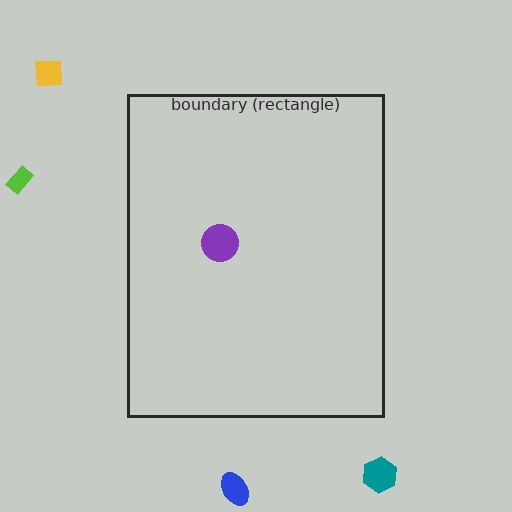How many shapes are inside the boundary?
1 inside, 4 outside.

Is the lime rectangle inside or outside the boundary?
Outside.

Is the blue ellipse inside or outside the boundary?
Outside.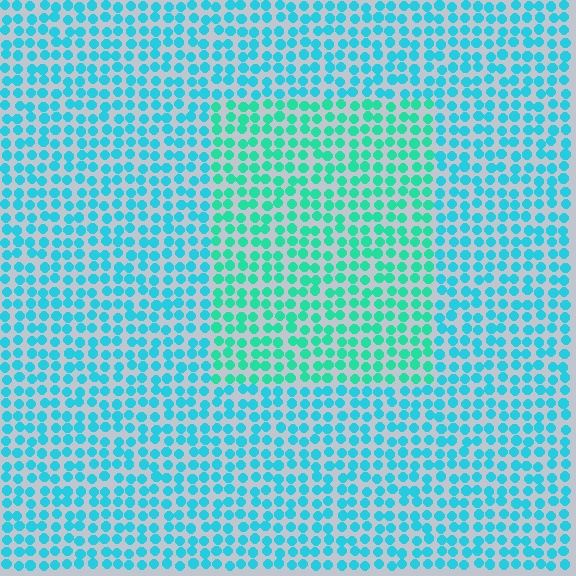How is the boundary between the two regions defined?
The boundary is defined purely by a slight shift in hue (about 27 degrees). Spacing, size, and orientation are identical on both sides.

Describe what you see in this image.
The image is filled with small cyan elements in a uniform arrangement. A rectangle-shaped region is visible where the elements are tinted to a slightly different hue, forming a subtle color boundary.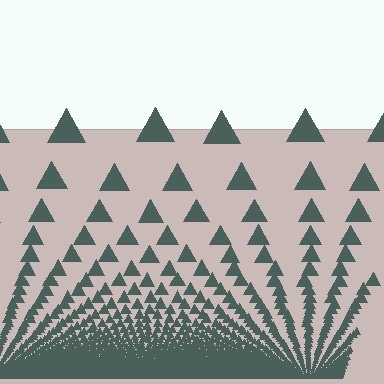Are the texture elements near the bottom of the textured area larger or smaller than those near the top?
Smaller. The gradient is inverted — elements near the bottom are smaller and denser.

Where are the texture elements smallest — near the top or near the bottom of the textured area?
Near the bottom.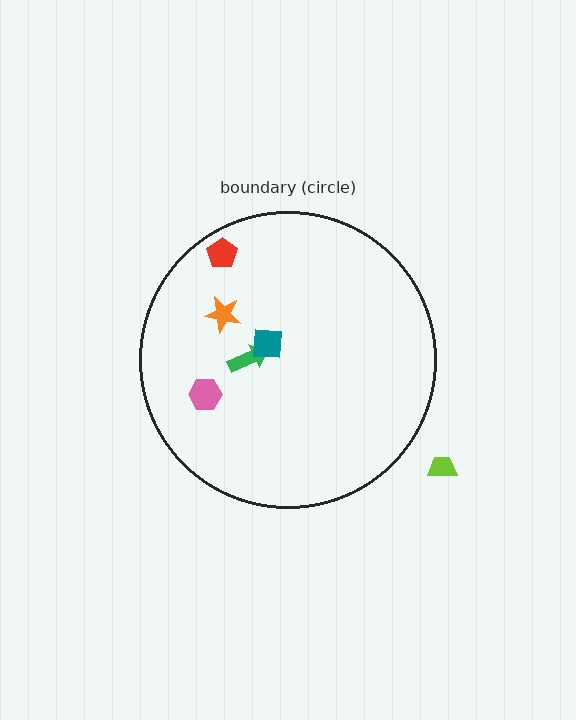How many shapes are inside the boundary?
5 inside, 1 outside.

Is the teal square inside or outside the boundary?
Inside.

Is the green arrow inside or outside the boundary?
Inside.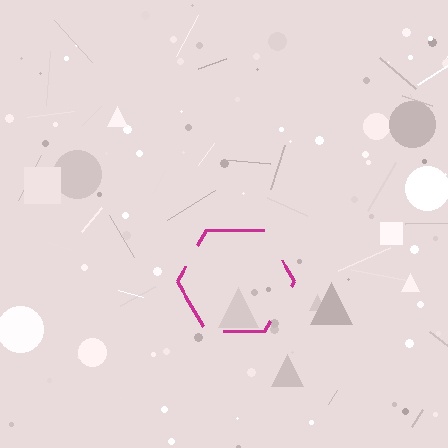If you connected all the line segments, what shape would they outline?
They would outline a hexagon.